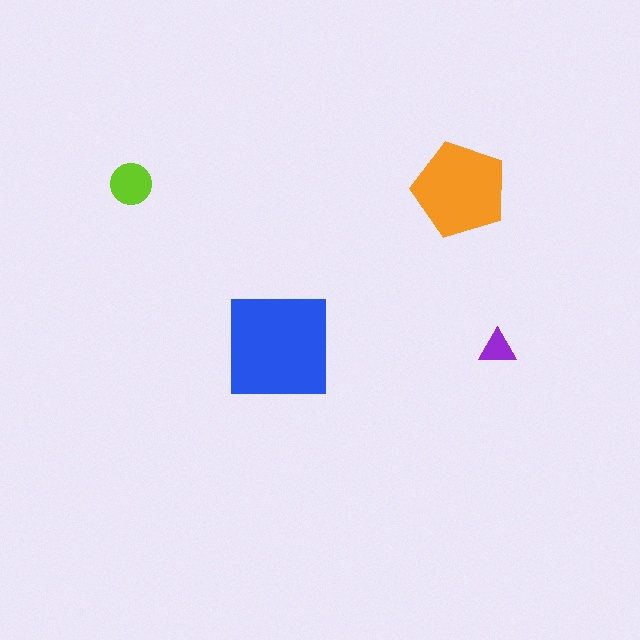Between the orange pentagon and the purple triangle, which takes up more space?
The orange pentagon.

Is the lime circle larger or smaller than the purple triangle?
Larger.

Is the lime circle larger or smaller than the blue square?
Smaller.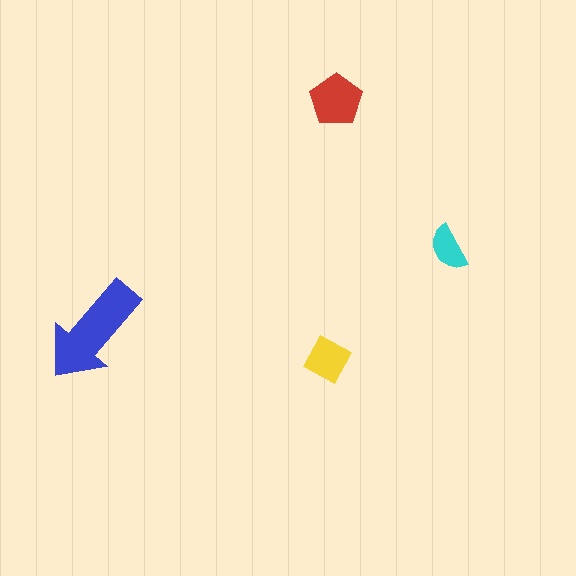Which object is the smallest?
The cyan semicircle.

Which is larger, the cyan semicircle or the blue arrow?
The blue arrow.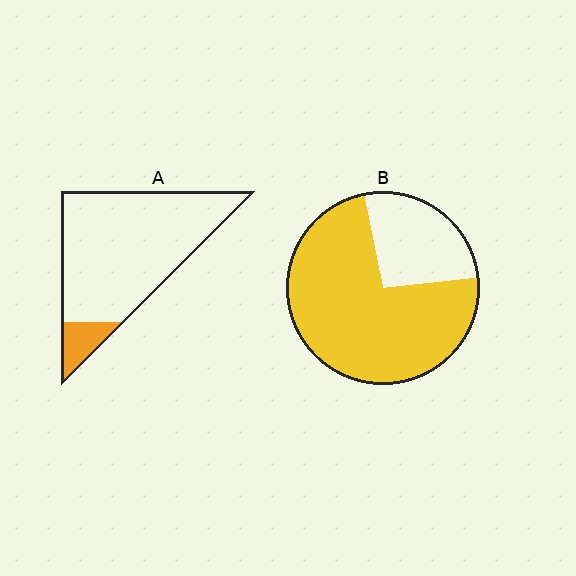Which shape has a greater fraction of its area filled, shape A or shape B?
Shape B.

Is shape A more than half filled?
No.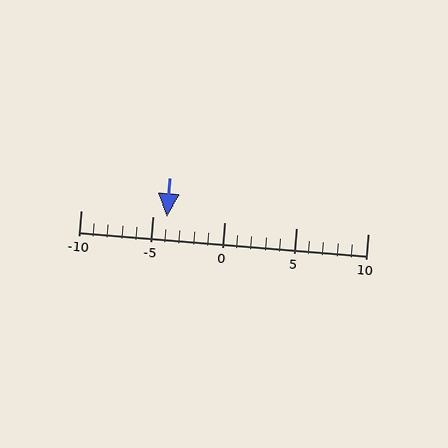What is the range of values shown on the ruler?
The ruler shows values from -10 to 10.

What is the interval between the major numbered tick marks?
The major tick marks are spaced 5 units apart.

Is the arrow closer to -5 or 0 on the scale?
The arrow is closer to -5.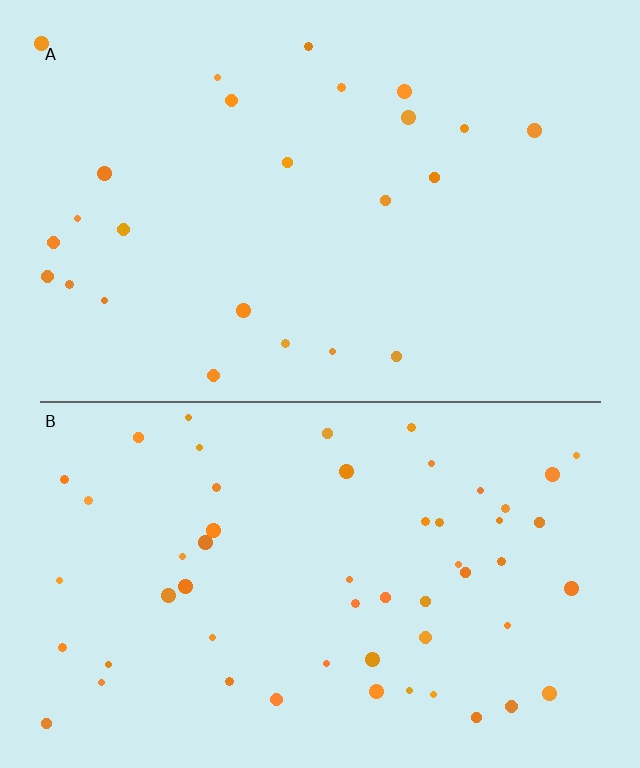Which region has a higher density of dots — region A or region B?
B (the bottom).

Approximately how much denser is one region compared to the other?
Approximately 2.3× — region B over region A.